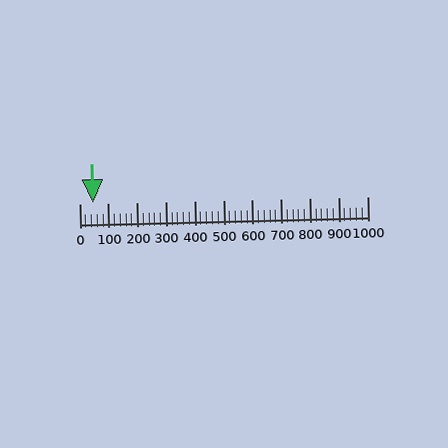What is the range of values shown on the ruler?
The ruler shows values from 0 to 1000.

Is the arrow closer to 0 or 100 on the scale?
The arrow is closer to 0.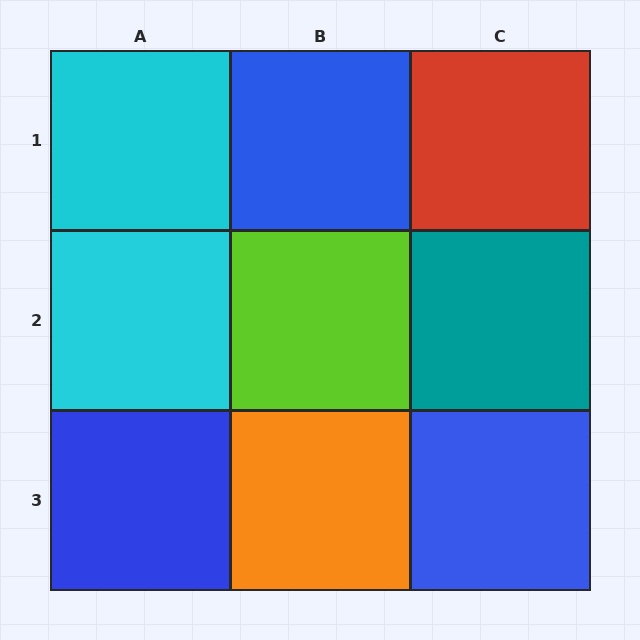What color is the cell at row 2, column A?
Cyan.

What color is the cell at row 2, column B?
Lime.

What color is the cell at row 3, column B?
Orange.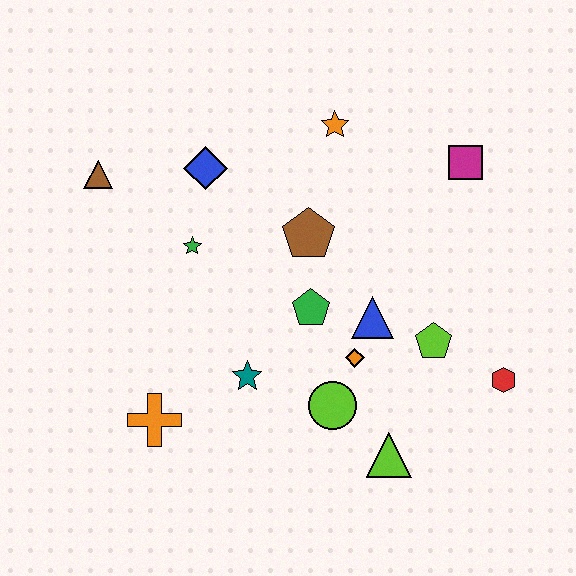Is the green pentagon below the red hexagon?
No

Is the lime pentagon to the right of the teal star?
Yes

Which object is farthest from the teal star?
The magenta square is farthest from the teal star.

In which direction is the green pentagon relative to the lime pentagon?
The green pentagon is to the left of the lime pentagon.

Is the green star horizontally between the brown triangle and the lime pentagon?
Yes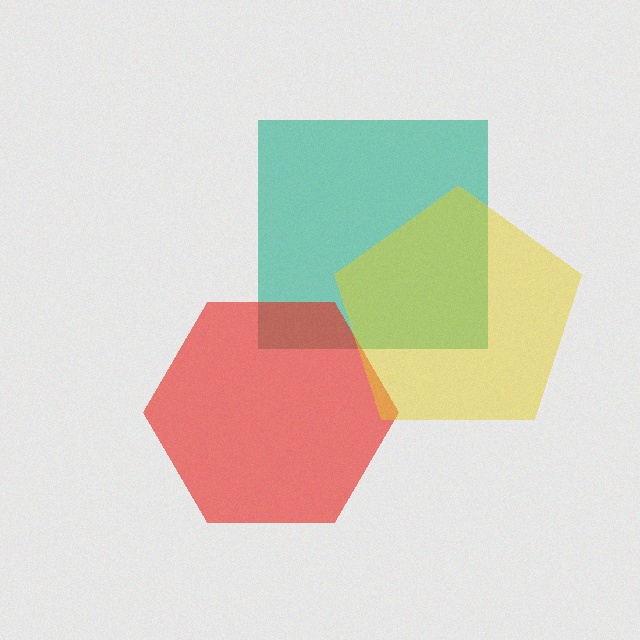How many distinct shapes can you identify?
There are 3 distinct shapes: a teal square, a red hexagon, a yellow pentagon.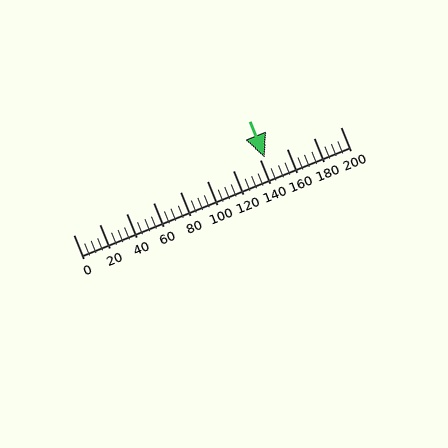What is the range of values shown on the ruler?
The ruler shows values from 0 to 200.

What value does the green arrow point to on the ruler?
The green arrow points to approximately 143.